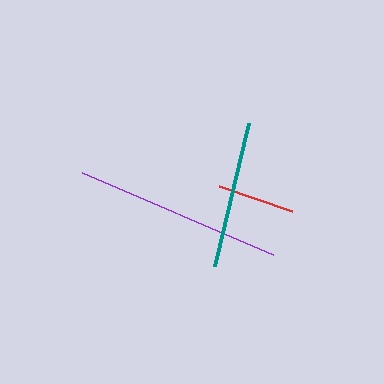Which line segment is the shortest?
The red line is the shortest at approximately 77 pixels.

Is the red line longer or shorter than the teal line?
The teal line is longer than the red line.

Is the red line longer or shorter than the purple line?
The purple line is longer than the red line.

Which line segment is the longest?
The purple line is the longest at approximately 208 pixels.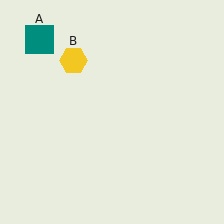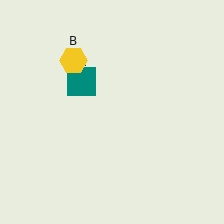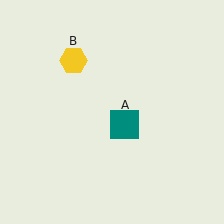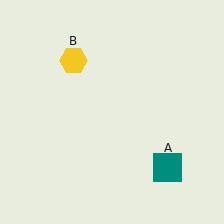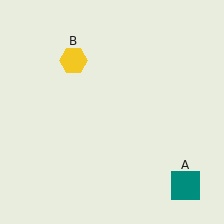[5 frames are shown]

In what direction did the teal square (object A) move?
The teal square (object A) moved down and to the right.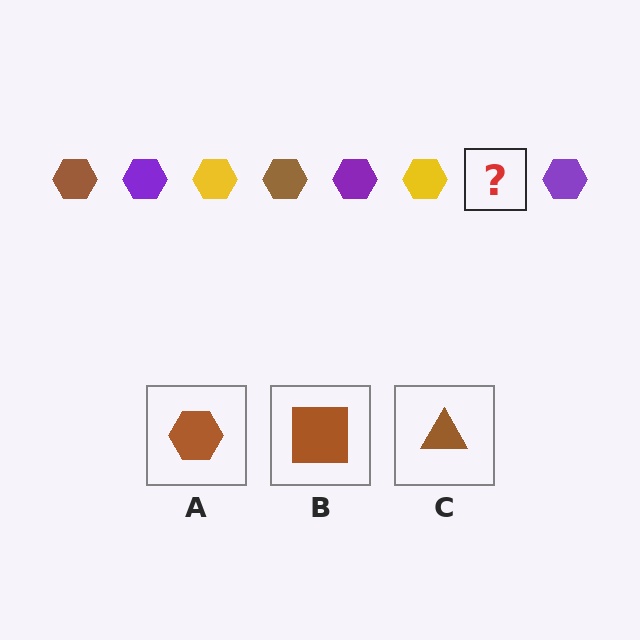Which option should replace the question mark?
Option A.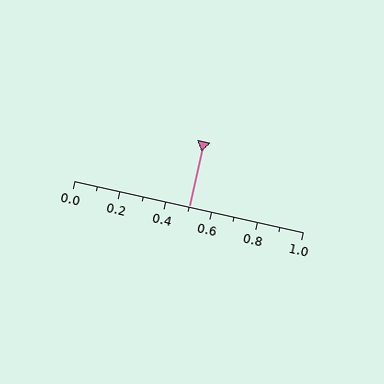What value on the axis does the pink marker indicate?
The marker indicates approximately 0.5.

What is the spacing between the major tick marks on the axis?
The major ticks are spaced 0.2 apart.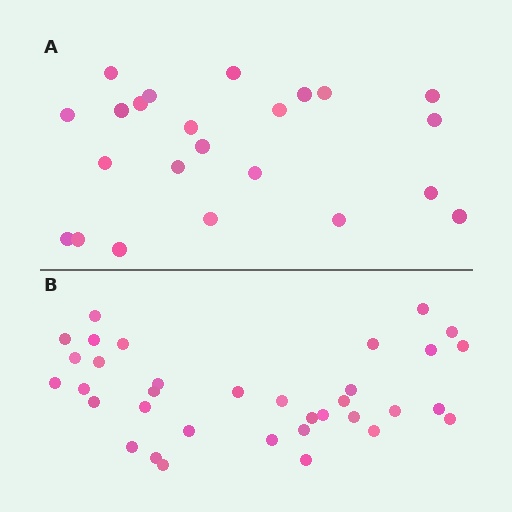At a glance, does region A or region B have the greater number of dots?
Region B (the bottom region) has more dots.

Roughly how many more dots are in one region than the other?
Region B has roughly 12 or so more dots than region A.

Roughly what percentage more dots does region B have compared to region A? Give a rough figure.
About 50% more.